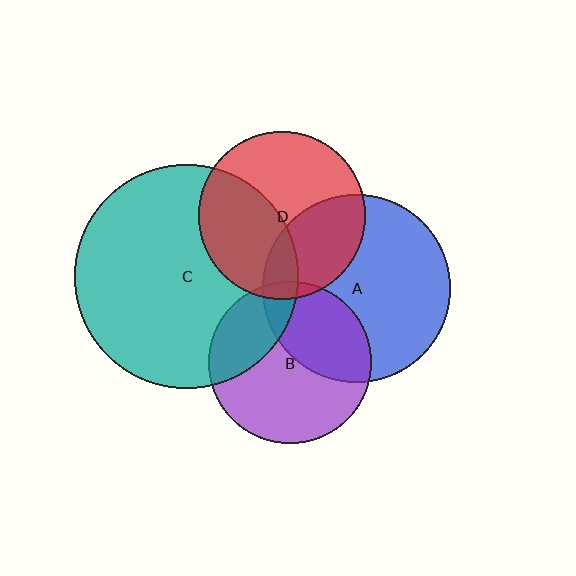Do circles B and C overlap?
Yes.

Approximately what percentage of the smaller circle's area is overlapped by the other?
Approximately 25%.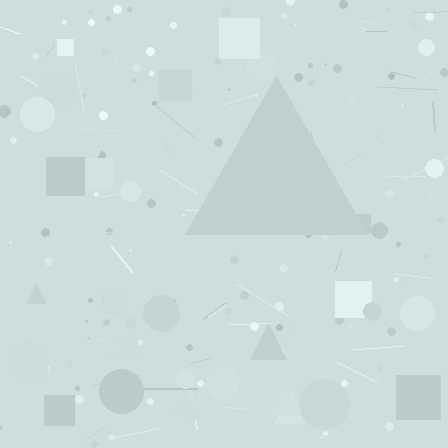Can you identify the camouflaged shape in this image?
The camouflaged shape is a triangle.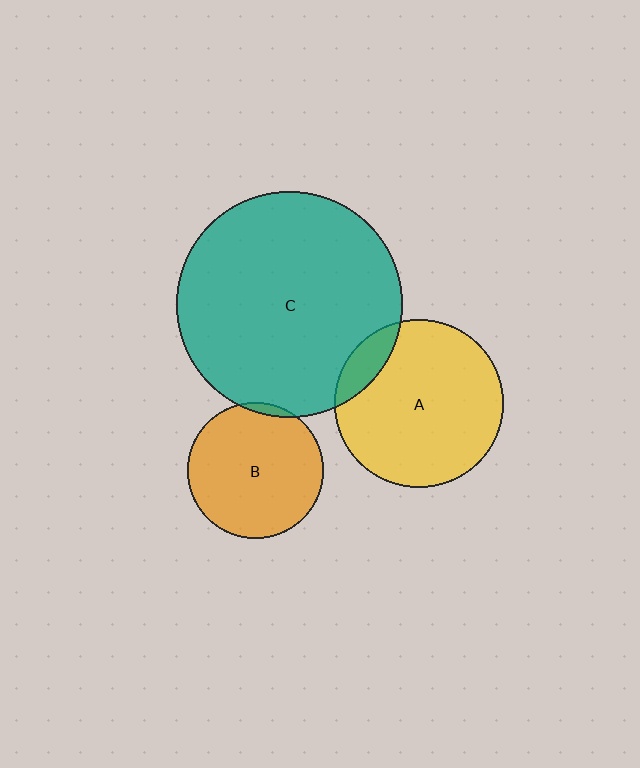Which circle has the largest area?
Circle C (teal).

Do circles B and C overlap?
Yes.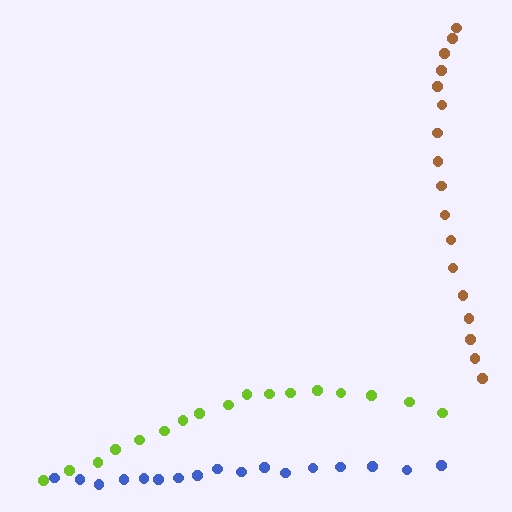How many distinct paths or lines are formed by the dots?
There are 3 distinct paths.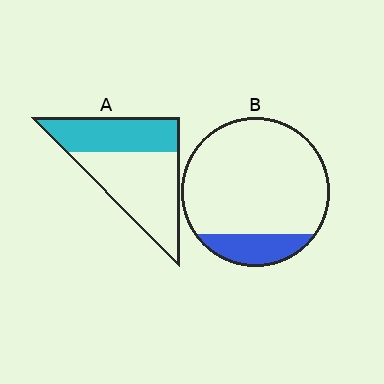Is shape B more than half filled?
No.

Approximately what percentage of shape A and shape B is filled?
A is approximately 40% and B is approximately 15%.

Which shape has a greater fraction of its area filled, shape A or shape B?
Shape A.